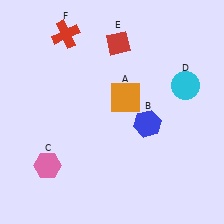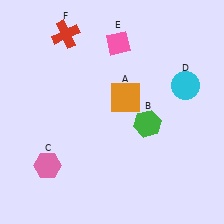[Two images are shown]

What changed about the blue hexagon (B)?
In Image 1, B is blue. In Image 2, it changed to green.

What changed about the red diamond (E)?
In Image 1, E is red. In Image 2, it changed to pink.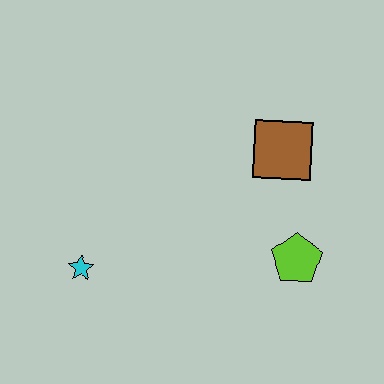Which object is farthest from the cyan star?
The brown square is farthest from the cyan star.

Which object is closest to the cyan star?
The lime pentagon is closest to the cyan star.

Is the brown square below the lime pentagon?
No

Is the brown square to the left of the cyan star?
No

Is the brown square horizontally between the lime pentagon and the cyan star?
Yes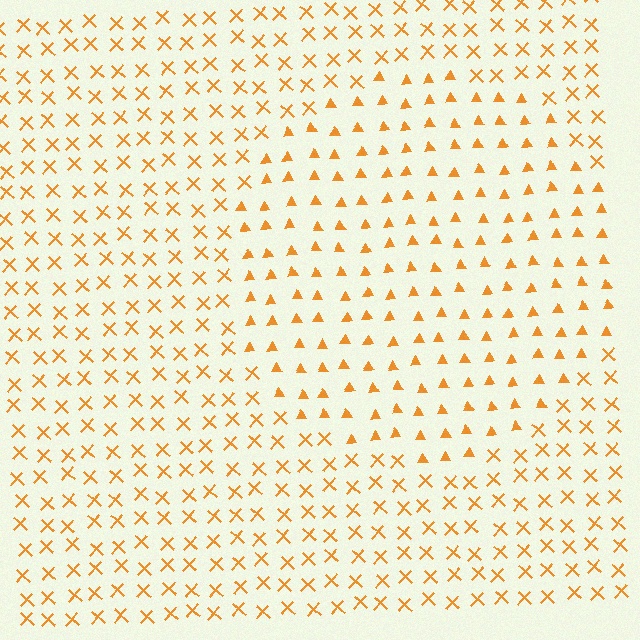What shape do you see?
I see a circle.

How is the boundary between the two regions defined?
The boundary is defined by a change in element shape: triangles inside vs. X marks outside. All elements share the same color and spacing.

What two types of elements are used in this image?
The image uses triangles inside the circle region and X marks outside it.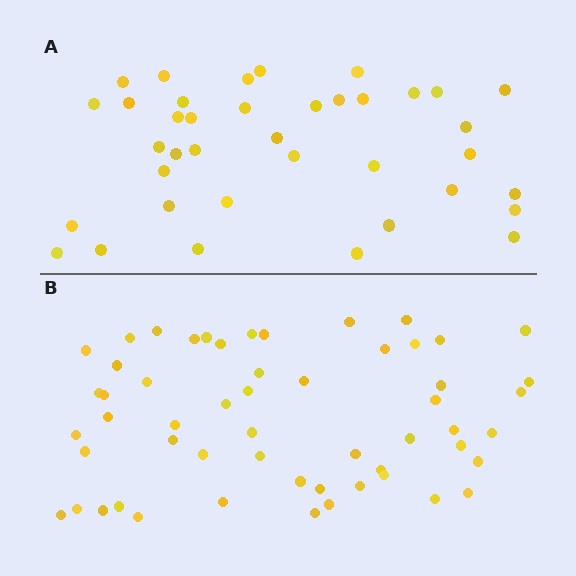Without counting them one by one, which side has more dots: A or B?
Region B (the bottom region) has more dots.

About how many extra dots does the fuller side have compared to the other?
Region B has approximately 15 more dots than region A.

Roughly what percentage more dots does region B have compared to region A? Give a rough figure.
About 45% more.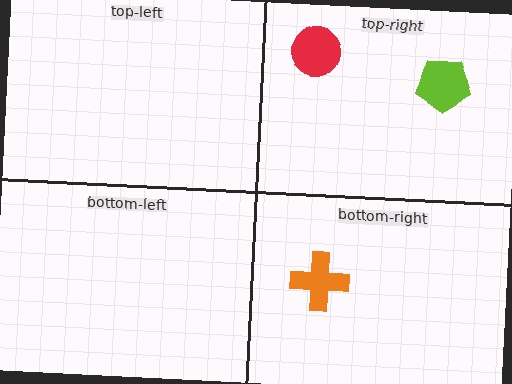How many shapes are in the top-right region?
2.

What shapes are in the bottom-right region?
The orange cross.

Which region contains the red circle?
The top-right region.